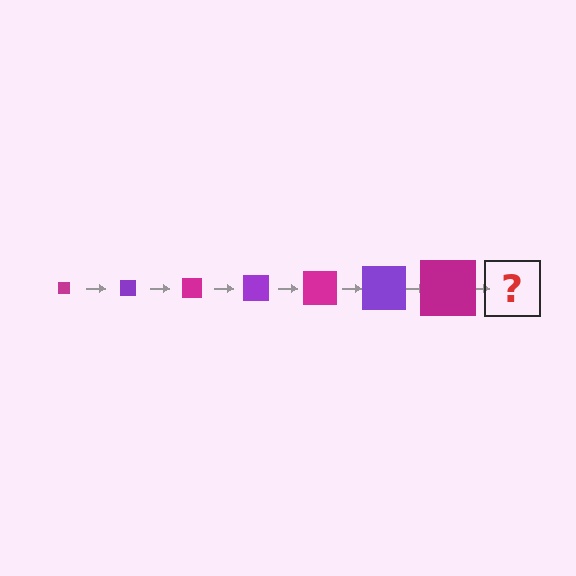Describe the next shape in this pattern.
It should be a purple square, larger than the previous one.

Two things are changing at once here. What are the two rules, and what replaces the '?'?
The two rules are that the square grows larger each step and the color cycles through magenta and purple. The '?' should be a purple square, larger than the previous one.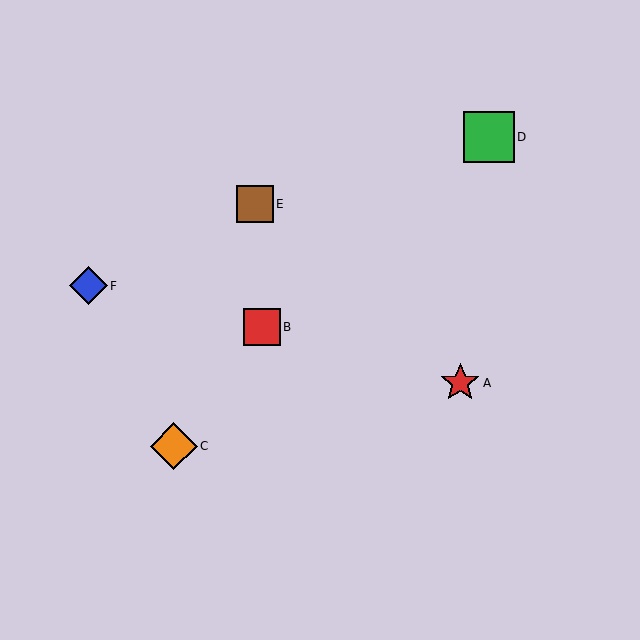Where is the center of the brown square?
The center of the brown square is at (255, 204).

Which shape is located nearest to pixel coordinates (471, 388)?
The red star (labeled A) at (460, 383) is nearest to that location.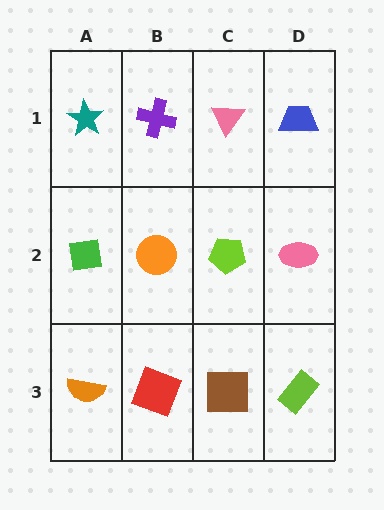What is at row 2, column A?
A green square.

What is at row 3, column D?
A lime rectangle.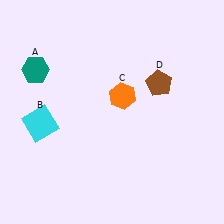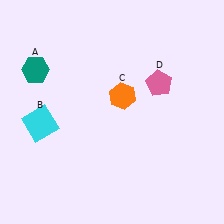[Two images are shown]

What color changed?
The pentagon (D) changed from brown in Image 1 to pink in Image 2.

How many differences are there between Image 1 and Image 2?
There is 1 difference between the two images.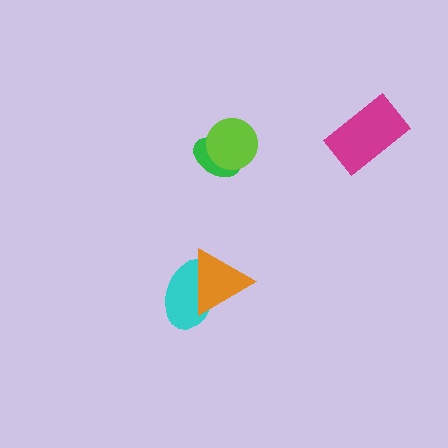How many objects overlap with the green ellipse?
1 object overlaps with the green ellipse.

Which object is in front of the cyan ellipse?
The orange triangle is in front of the cyan ellipse.